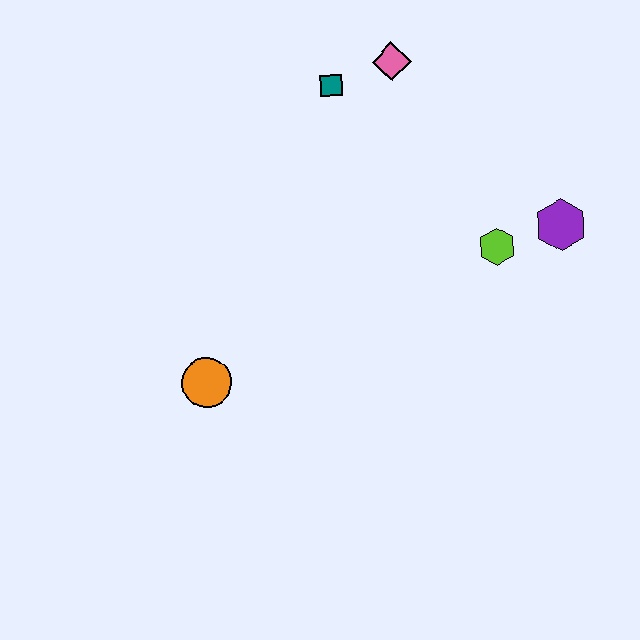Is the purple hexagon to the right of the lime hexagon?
Yes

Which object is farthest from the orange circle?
The purple hexagon is farthest from the orange circle.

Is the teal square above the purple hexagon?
Yes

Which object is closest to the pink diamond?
The teal square is closest to the pink diamond.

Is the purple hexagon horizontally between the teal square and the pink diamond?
No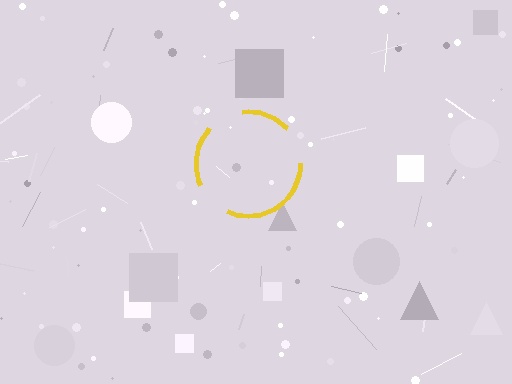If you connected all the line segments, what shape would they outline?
They would outline a circle.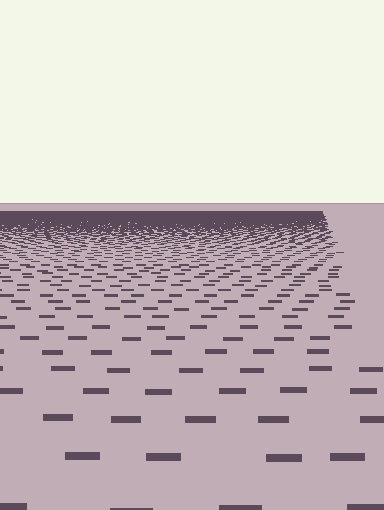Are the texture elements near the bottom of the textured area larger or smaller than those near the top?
Larger. Near the bottom, elements are closer to the viewer and appear at a bigger on-screen size.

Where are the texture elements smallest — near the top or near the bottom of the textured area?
Near the top.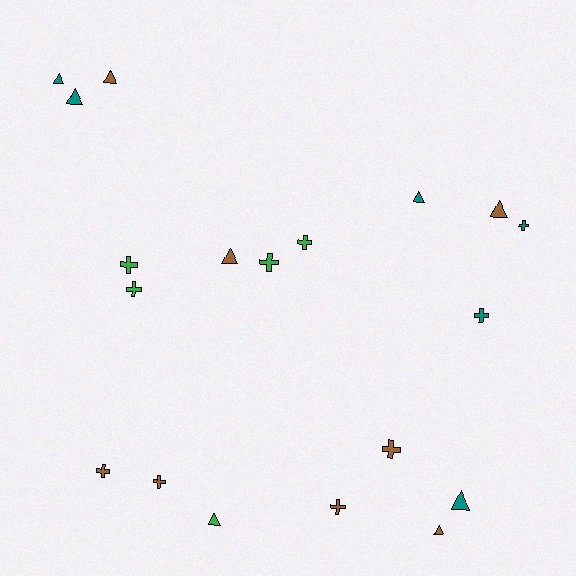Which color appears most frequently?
Brown, with 8 objects.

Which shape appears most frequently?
Cross, with 10 objects.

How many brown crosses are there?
There are 4 brown crosses.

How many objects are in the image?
There are 19 objects.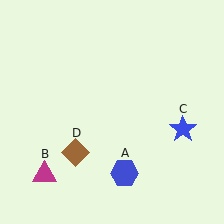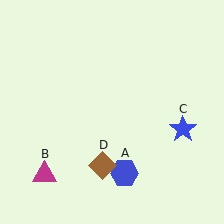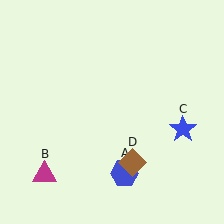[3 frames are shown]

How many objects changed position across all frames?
1 object changed position: brown diamond (object D).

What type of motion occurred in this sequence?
The brown diamond (object D) rotated counterclockwise around the center of the scene.